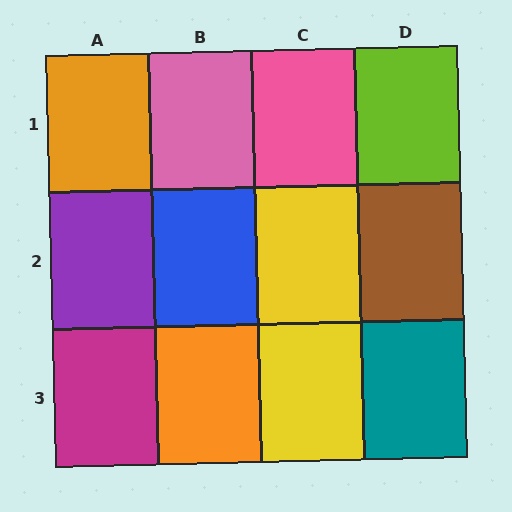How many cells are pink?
2 cells are pink.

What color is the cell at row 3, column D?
Teal.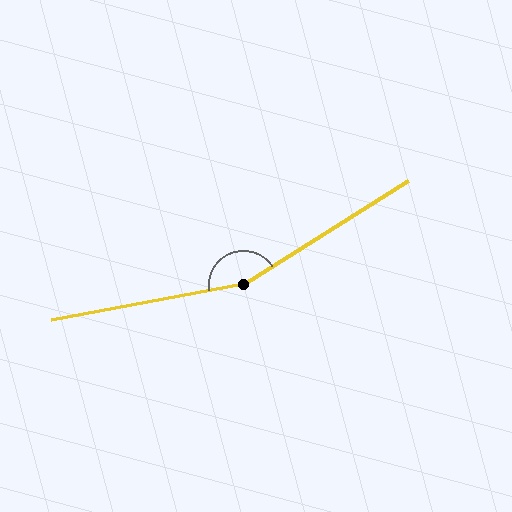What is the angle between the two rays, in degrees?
Approximately 158 degrees.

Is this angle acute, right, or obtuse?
It is obtuse.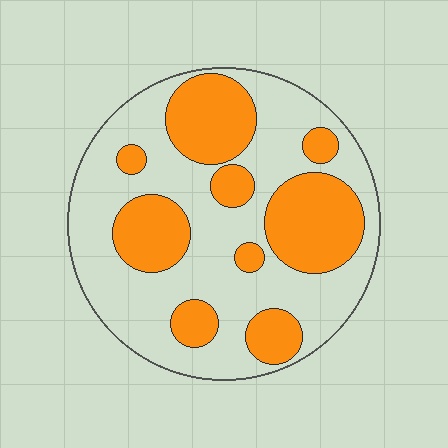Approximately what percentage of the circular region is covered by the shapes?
Approximately 35%.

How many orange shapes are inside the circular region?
9.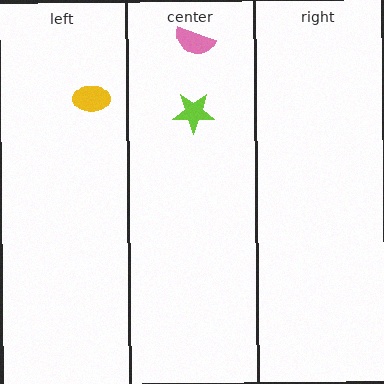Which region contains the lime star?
The center region.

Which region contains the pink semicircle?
The center region.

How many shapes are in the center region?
2.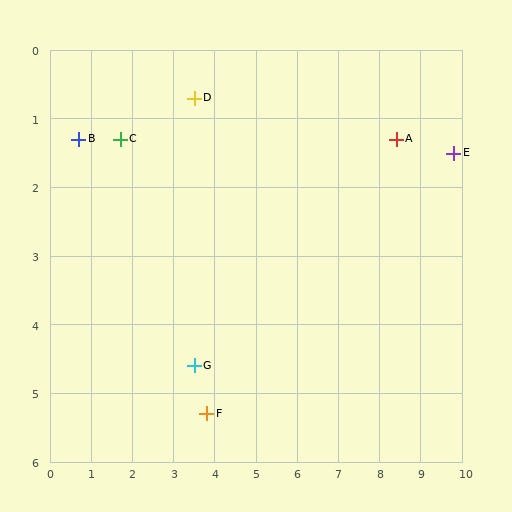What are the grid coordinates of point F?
Point F is at approximately (3.8, 5.3).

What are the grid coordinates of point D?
Point D is at approximately (3.5, 0.7).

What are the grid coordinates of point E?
Point E is at approximately (9.8, 1.5).